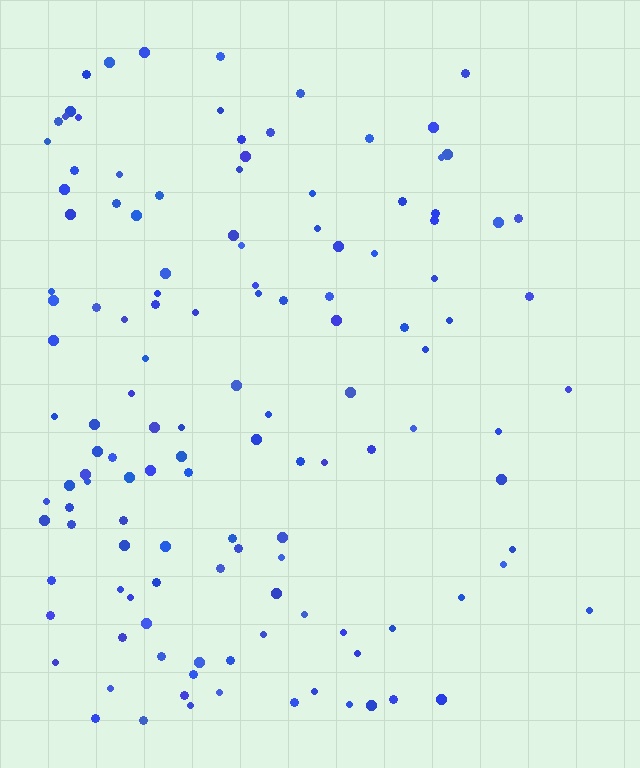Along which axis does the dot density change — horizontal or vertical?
Horizontal.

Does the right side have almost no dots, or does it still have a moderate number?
Still a moderate number, just noticeably fewer than the left.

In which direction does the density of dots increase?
From right to left, with the left side densest.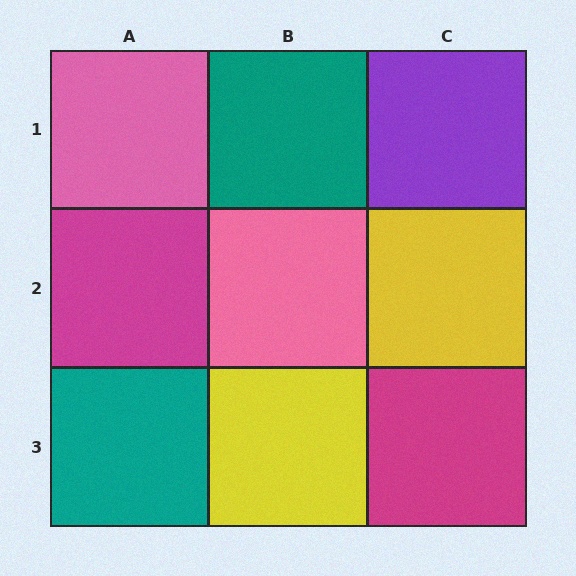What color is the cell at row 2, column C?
Yellow.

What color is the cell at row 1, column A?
Pink.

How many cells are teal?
2 cells are teal.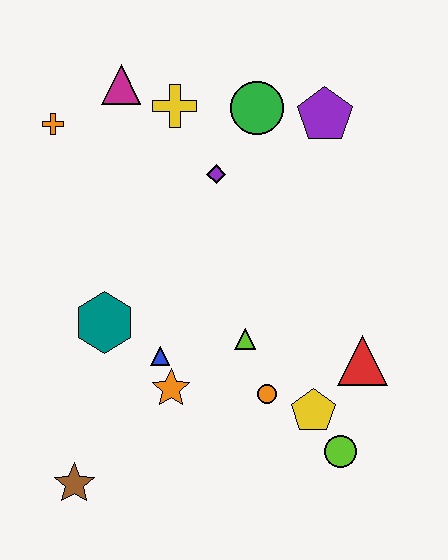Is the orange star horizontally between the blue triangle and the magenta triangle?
No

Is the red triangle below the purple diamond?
Yes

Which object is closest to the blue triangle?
The orange star is closest to the blue triangle.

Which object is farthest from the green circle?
The brown star is farthest from the green circle.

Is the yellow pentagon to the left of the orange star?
No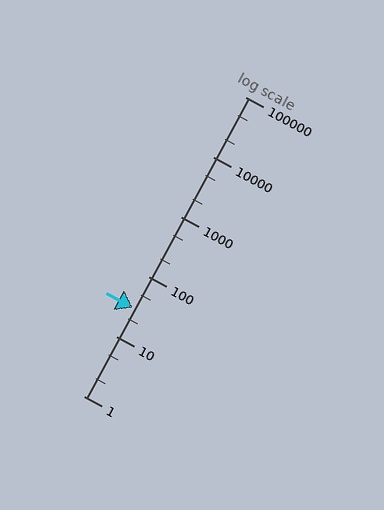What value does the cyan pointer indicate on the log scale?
The pointer indicates approximately 30.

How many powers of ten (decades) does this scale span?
The scale spans 5 decades, from 1 to 100000.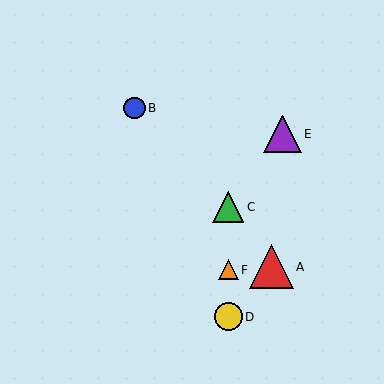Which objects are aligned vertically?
Objects C, D, F are aligned vertically.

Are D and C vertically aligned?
Yes, both are at x≈228.